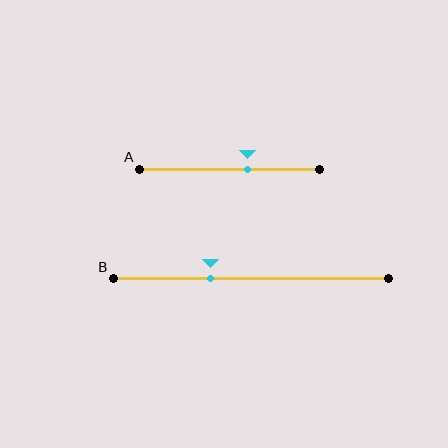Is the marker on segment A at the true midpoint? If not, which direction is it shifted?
No, the marker on segment A is shifted to the right by about 10% of the segment length.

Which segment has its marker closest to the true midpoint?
Segment A has its marker closest to the true midpoint.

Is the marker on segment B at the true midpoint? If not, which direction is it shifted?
No, the marker on segment B is shifted to the left by about 14% of the segment length.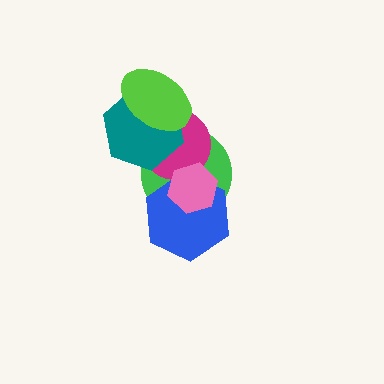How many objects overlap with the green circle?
4 objects overlap with the green circle.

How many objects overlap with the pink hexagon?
3 objects overlap with the pink hexagon.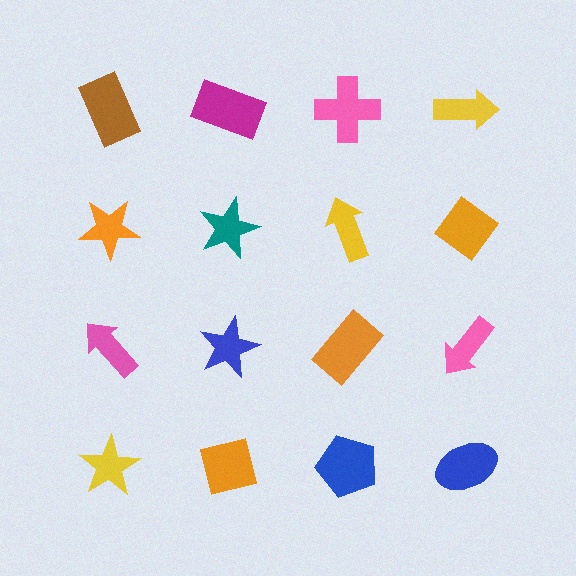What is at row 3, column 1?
A pink arrow.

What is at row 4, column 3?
A blue pentagon.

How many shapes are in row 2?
4 shapes.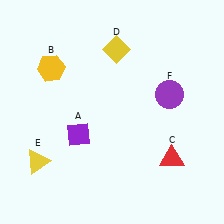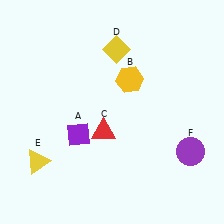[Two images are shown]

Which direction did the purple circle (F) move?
The purple circle (F) moved down.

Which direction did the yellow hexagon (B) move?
The yellow hexagon (B) moved right.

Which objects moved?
The objects that moved are: the yellow hexagon (B), the red triangle (C), the purple circle (F).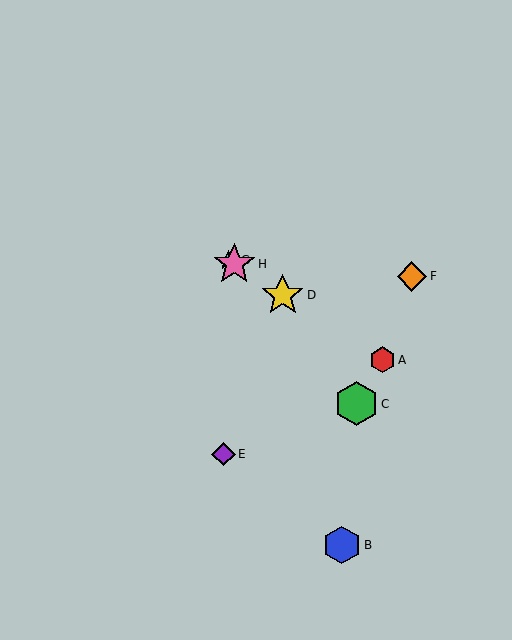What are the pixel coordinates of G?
Object G is at (228, 260).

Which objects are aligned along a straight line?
Objects A, D, G, H are aligned along a straight line.